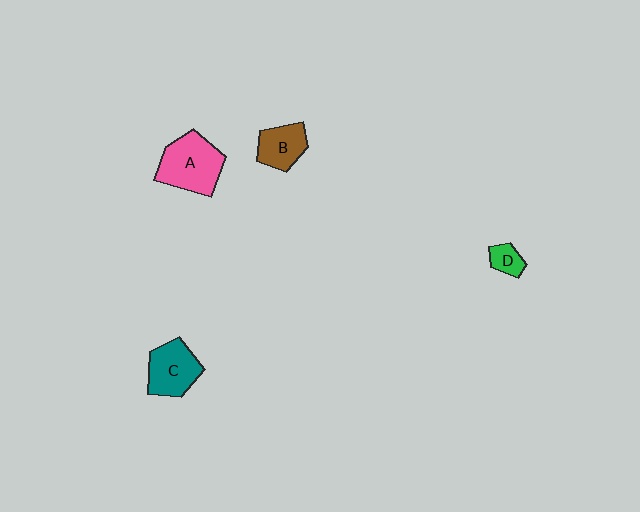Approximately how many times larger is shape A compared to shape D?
Approximately 3.4 times.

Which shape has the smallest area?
Shape D (green).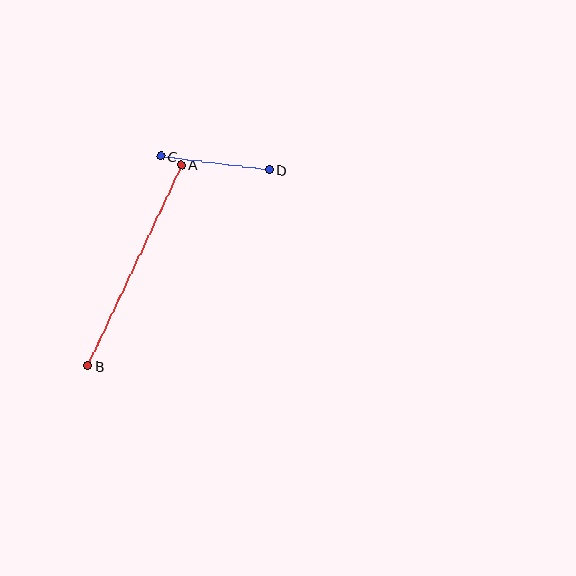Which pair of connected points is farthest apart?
Points A and B are farthest apart.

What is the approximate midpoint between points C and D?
The midpoint is at approximately (215, 163) pixels.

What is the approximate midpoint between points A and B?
The midpoint is at approximately (134, 265) pixels.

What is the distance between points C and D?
The distance is approximately 110 pixels.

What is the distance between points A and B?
The distance is approximately 222 pixels.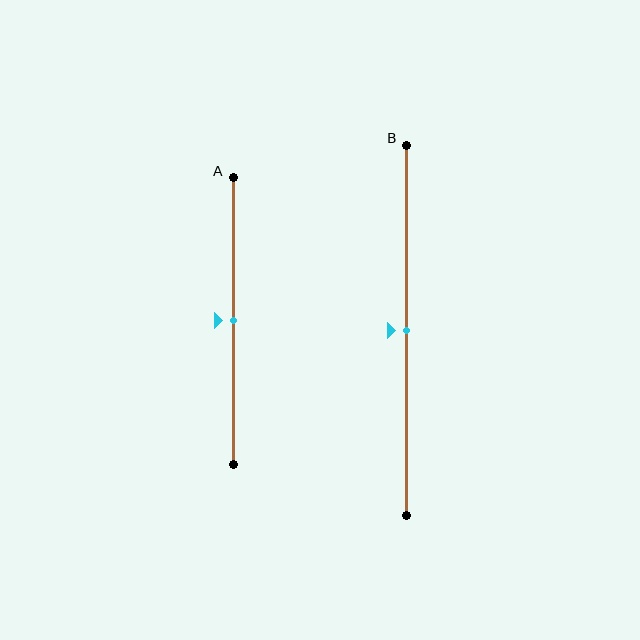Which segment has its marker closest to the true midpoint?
Segment A has its marker closest to the true midpoint.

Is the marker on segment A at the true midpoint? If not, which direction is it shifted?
Yes, the marker on segment A is at the true midpoint.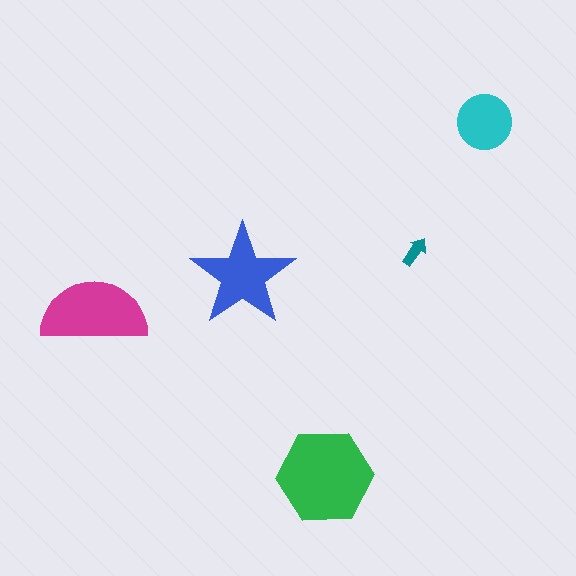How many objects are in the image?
There are 5 objects in the image.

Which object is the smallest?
The teal arrow.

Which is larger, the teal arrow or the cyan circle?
The cyan circle.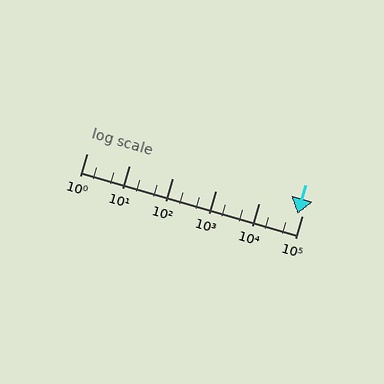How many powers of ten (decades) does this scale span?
The scale spans 5 decades, from 1 to 100000.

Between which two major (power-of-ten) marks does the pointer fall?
The pointer is between 10000 and 100000.